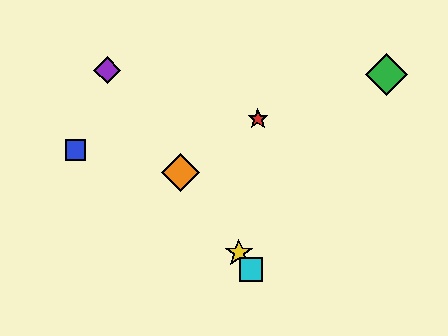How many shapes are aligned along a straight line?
4 shapes (the yellow star, the purple diamond, the orange diamond, the cyan square) are aligned along a straight line.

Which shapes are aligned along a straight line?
The yellow star, the purple diamond, the orange diamond, the cyan square are aligned along a straight line.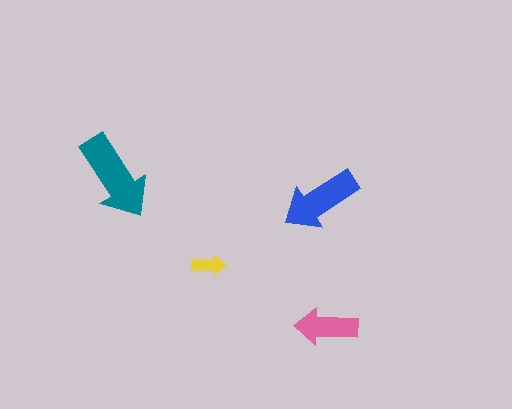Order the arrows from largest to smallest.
the teal one, the blue one, the pink one, the yellow one.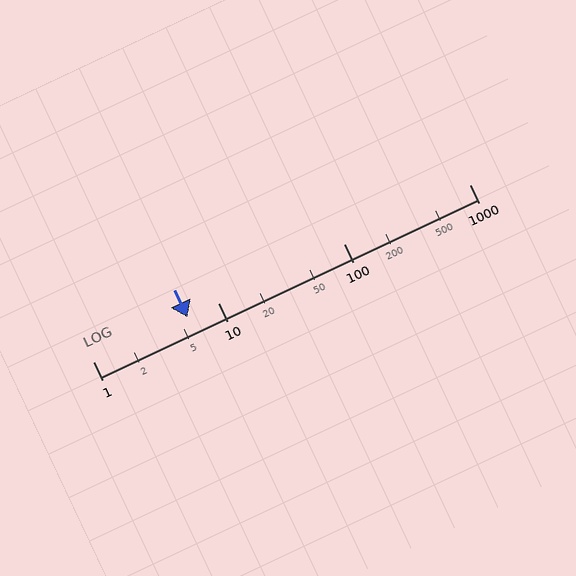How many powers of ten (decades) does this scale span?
The scale spans 3 decades, from 1 to 1000.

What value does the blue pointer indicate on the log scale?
The pointer indicates approximately 5.7.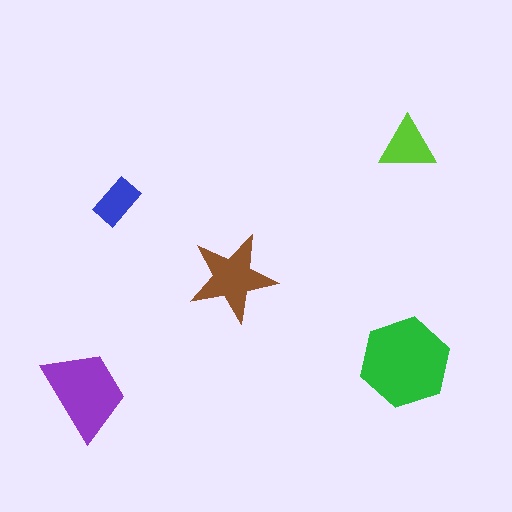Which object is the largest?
The green hexagon.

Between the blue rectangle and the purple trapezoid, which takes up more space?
The purple trapezoid.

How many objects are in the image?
There are 5 objects in the image.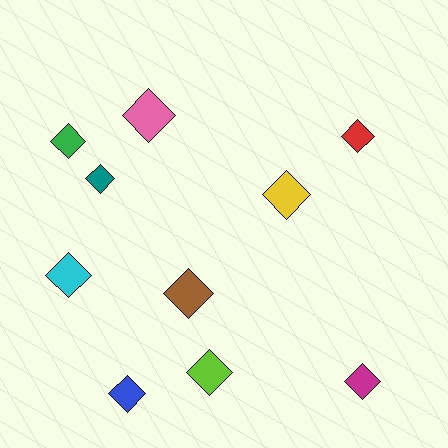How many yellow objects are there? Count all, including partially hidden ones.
There is 1 yellow object.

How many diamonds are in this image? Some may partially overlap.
There are 10 diamonds.